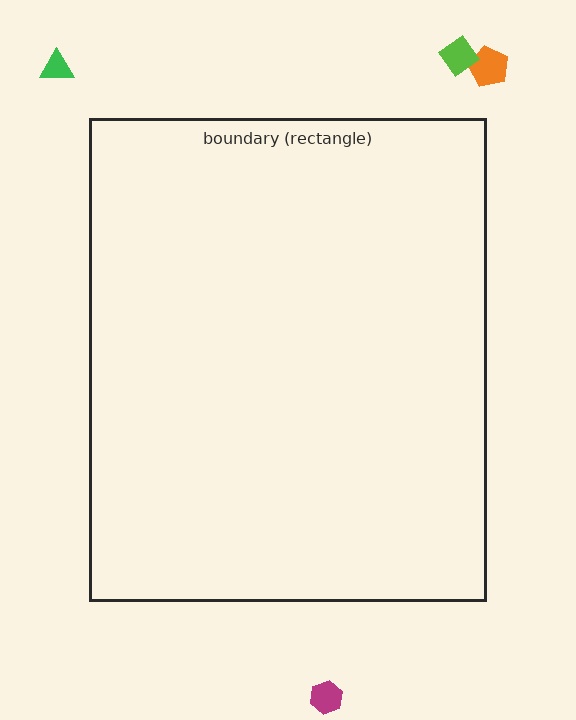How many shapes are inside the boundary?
0 inside, 4 outside.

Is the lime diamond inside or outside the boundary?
Outside.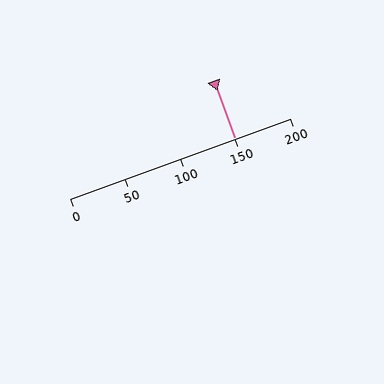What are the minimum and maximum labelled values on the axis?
The axis runs from 0 to 200.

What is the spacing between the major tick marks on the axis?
The major ticks are spaced 50 apart.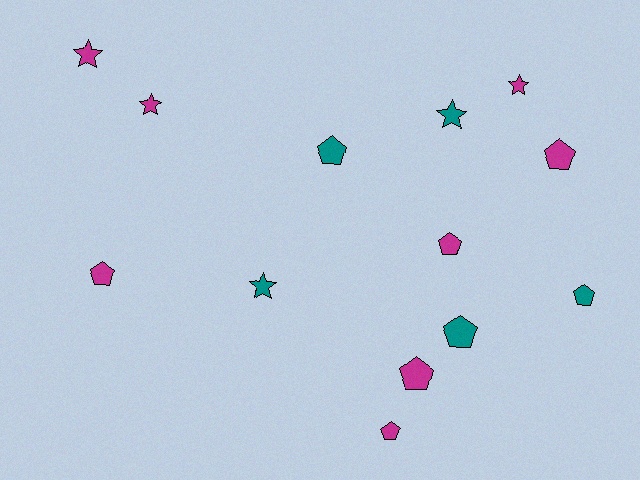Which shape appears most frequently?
Pentagon, with 8 objects.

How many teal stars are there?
There are 2 teal stars.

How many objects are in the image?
There are 13 objects.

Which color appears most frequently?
Magenta, with 8 objects.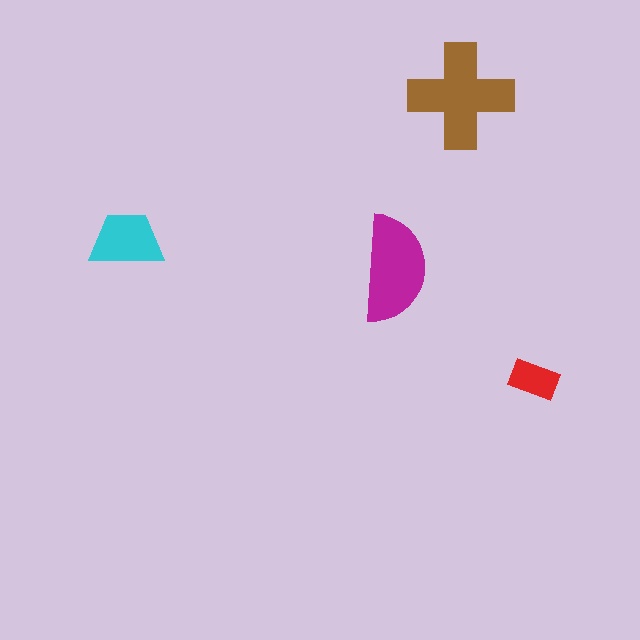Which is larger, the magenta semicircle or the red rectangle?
The magenta semicircle.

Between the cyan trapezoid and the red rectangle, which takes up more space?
The cyan trapezoid.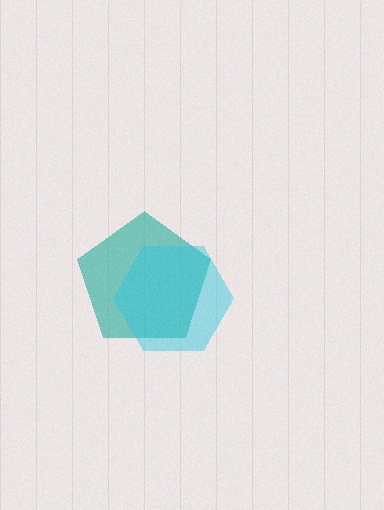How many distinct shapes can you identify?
There are 2 distinct shapes: a teal pentagon, a cyan hexagon.